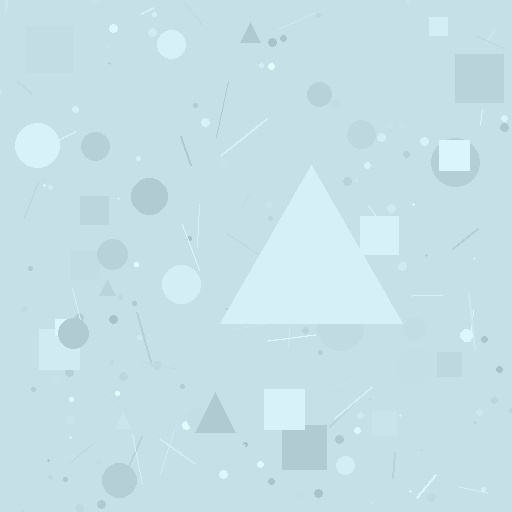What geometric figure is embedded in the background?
A triangle is embedded in the background.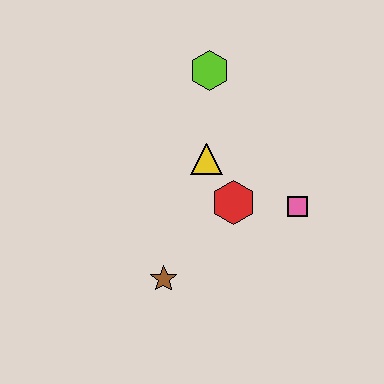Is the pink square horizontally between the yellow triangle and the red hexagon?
No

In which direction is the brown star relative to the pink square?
The brown star is to the left of the pink square.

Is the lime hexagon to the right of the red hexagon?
No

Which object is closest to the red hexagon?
The yellow triangle is closest to the red hexagon.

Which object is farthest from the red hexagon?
The lime hexagon is farthest from the red hexagon.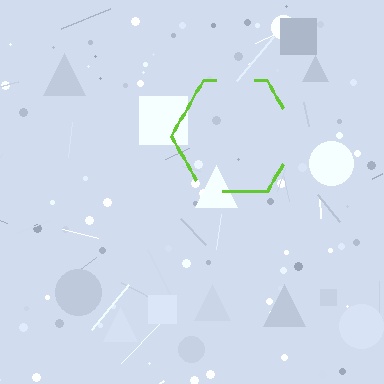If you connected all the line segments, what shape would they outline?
They would outline a hexagon.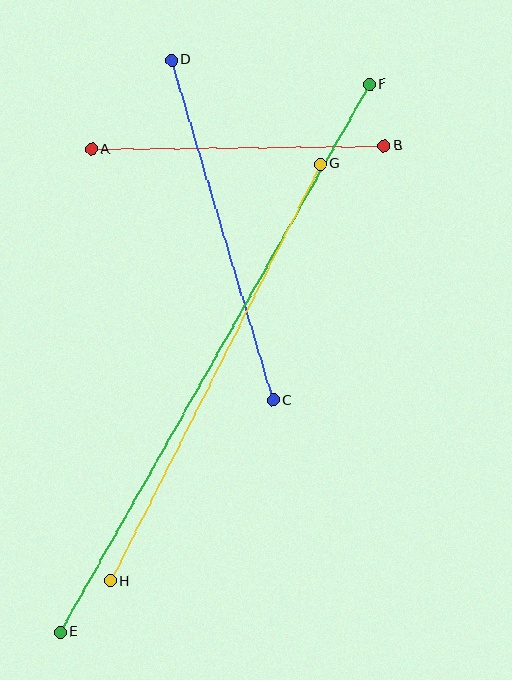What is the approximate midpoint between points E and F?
The midpoint is at approximately (215, 358) pixels.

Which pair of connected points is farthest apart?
Points E and F are farthest apart.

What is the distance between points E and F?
The distance is approximately 629 pixels.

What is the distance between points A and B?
The distance is approximately 293 pixels.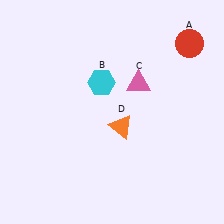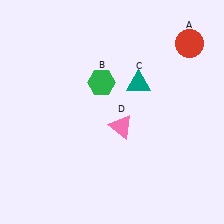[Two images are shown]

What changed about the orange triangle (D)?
In Image 1, D is orange. In Image 2, it changed to pink.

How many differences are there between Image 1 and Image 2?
There are 3 differences between the two images.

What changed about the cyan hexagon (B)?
In Image 1, B is cyan. In Image 2, it changed to green.